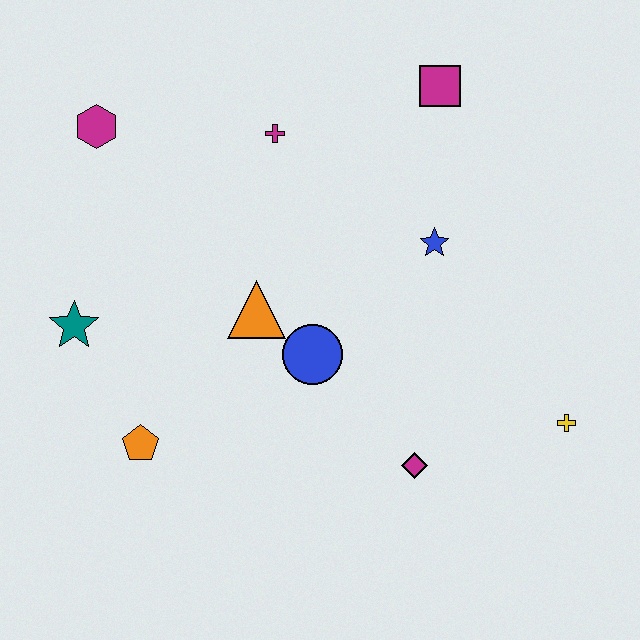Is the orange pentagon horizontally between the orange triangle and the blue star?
No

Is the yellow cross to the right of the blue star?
Yes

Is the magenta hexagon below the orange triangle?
No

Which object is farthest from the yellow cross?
The magenta hexagon is farthest from the yellow cross.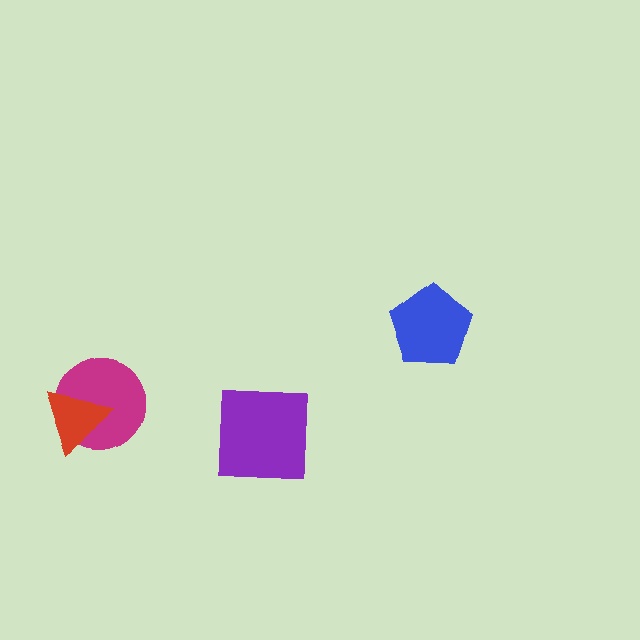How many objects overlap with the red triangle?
1 object overlaps with the red triangle.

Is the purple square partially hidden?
No, no other shape covers it.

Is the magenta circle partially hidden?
Yes, it is partially covered by another shape.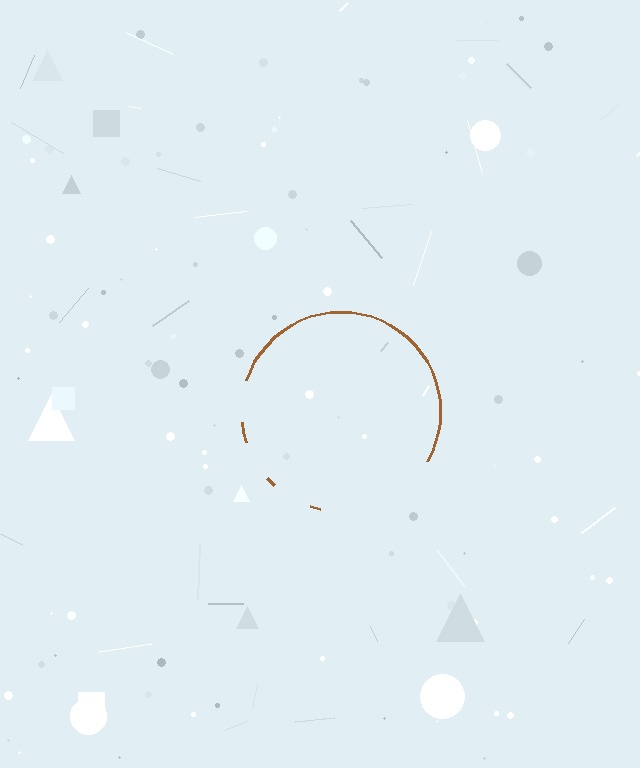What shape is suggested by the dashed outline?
The dashed outline suggests a circle.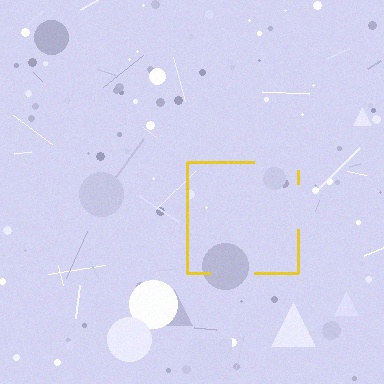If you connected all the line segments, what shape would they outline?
They would outline a square.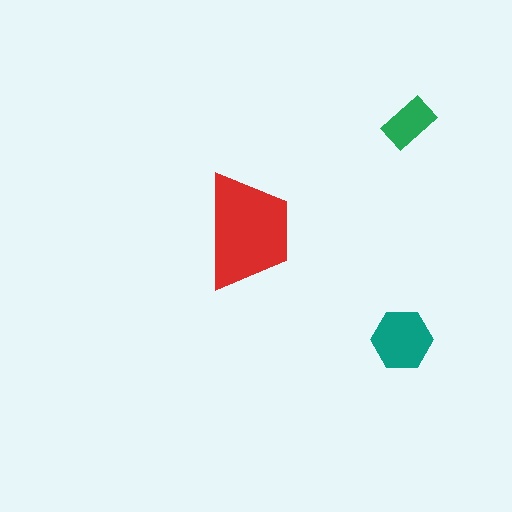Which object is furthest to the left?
The red trapezoid is leftmost.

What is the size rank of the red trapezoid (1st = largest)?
1st.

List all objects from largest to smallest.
The red trapezoid, the teal hexagon, the green rectangle.